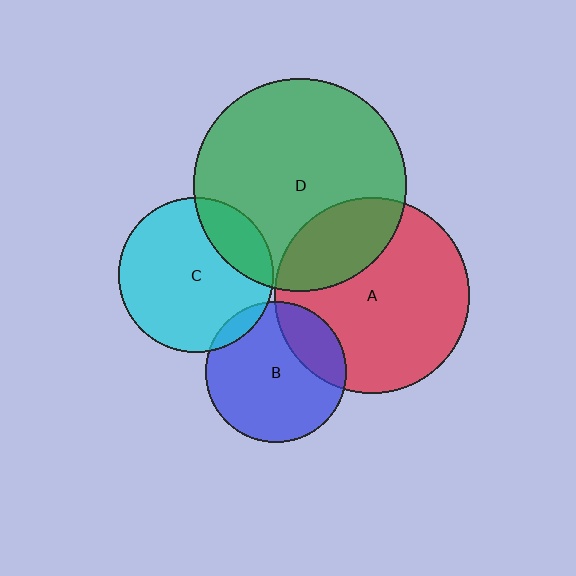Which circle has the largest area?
Circle D (green).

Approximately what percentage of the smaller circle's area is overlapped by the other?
Approximately 20%.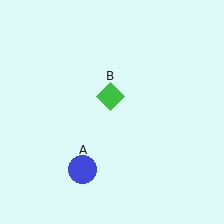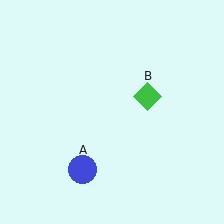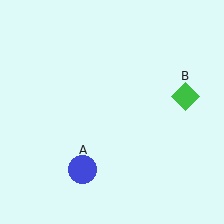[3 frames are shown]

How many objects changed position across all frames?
1 object changed position: green diamond (object B).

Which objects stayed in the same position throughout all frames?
Blue circle (object A) remained stationary.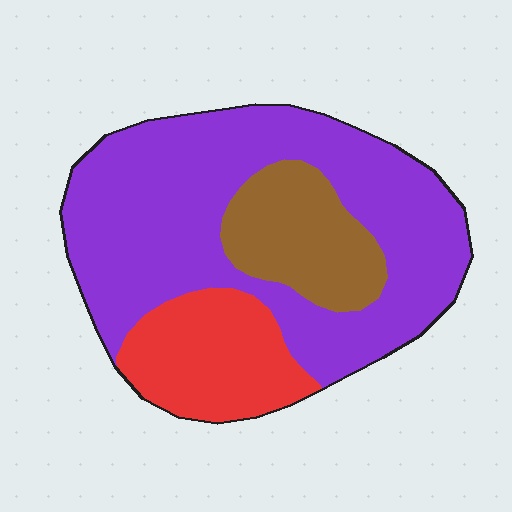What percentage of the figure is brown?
Brown covers about 15% of the figure.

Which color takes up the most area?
Purple, at roughly 65%.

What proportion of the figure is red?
Red covers 20% of the figure.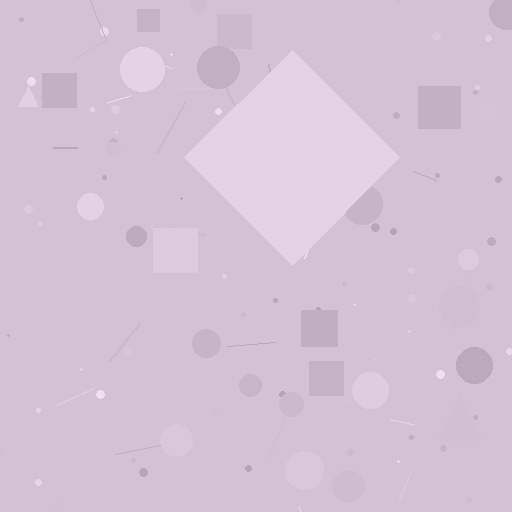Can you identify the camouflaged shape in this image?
The camouflaged shape is a diamond.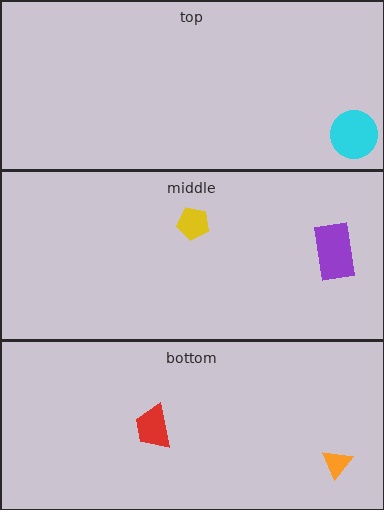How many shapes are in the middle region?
2.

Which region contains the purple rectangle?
The middle region.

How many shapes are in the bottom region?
2.